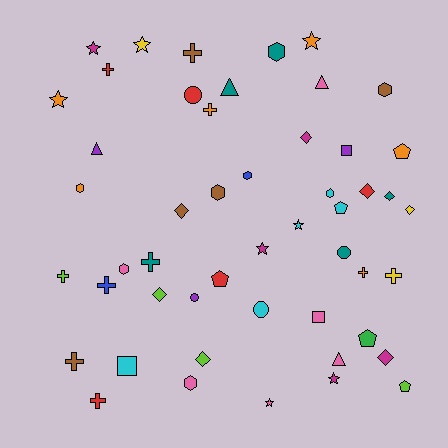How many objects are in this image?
There are 50 objects.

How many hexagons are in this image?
There are 8 hexagons.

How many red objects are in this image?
There are 5 red objects.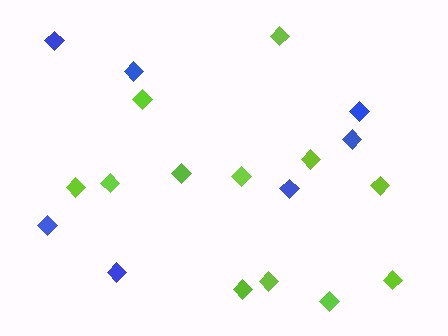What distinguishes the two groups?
There are 2 groups: one group of lime diamonds (12) and one group of blue diamonds (7).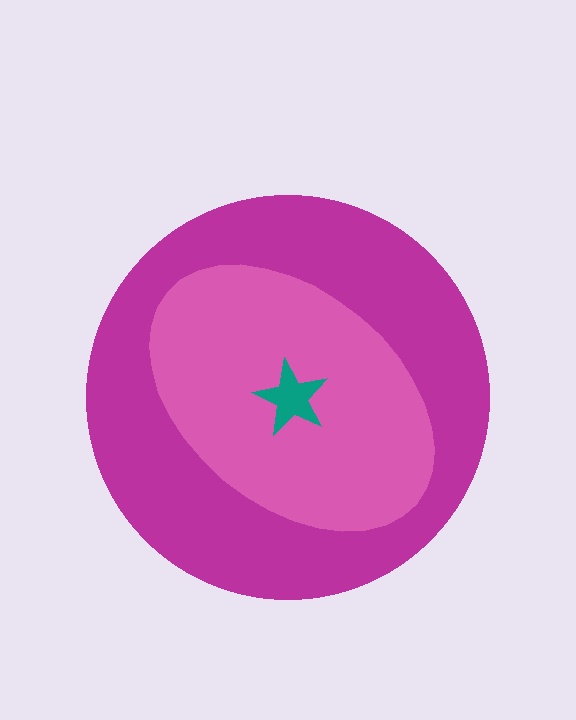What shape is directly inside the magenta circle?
The pink ellipse.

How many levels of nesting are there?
3.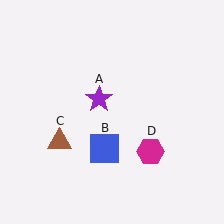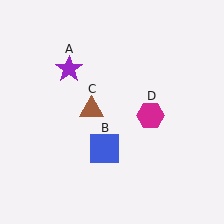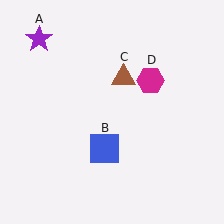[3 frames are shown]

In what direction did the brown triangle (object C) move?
The brown triangle (object C) moved up and to the right.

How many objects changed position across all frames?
3 objects changed position: purple star (object A), brown triangle (object C), magenta hexagon (object D).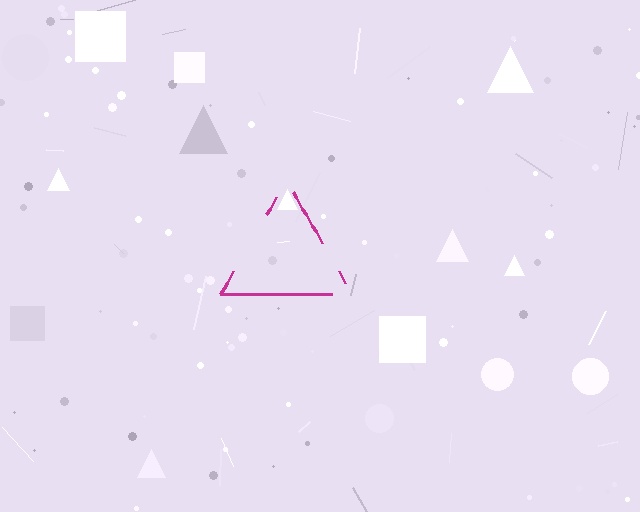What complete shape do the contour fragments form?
The contour fragments form a triangle.